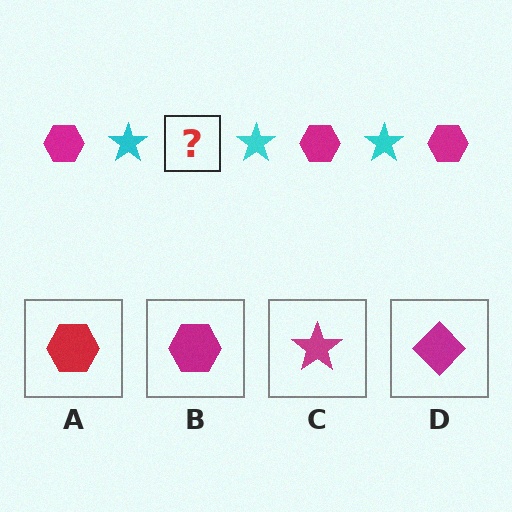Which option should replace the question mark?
Option B.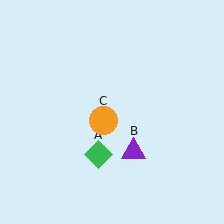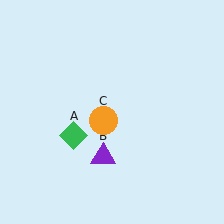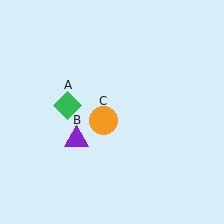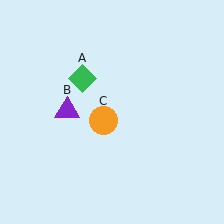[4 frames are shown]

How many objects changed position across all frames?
2 objects changed position: green diamond (object A), purple triangle (object B).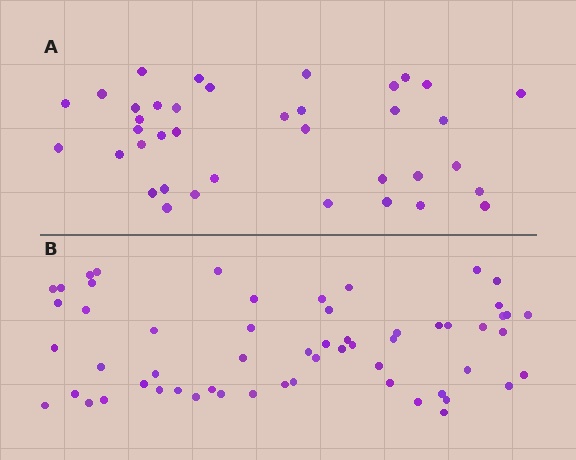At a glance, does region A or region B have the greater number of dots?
Region B (the bottom region) has more dots.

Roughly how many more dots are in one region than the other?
Region B has approximately 20 more dots than region A.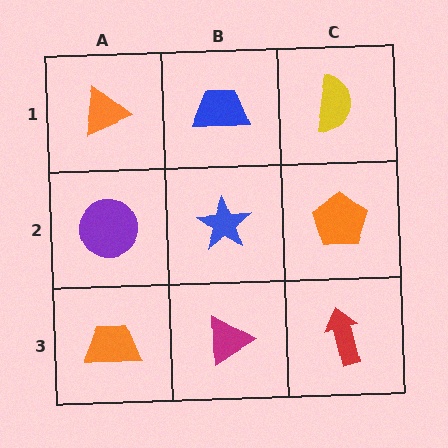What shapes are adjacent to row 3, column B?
A blue star (row 2, column B), an orange trapezoid (row 3, column A), a red arrow (row 3, column C).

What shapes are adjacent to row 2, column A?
An orange triangle (row 1, column A), an orange trapezoid (row 3, column A), a blue star (row 2, column B).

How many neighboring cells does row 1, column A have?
2.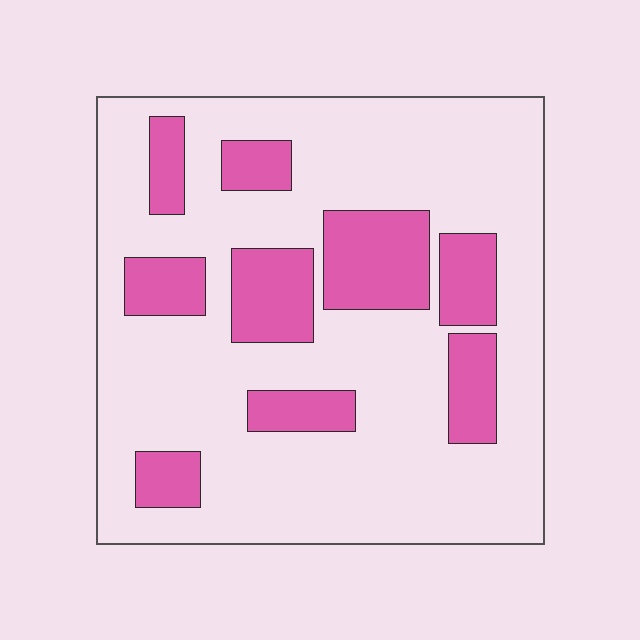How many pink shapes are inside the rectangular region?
9.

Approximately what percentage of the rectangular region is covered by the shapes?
Approximately 25%.